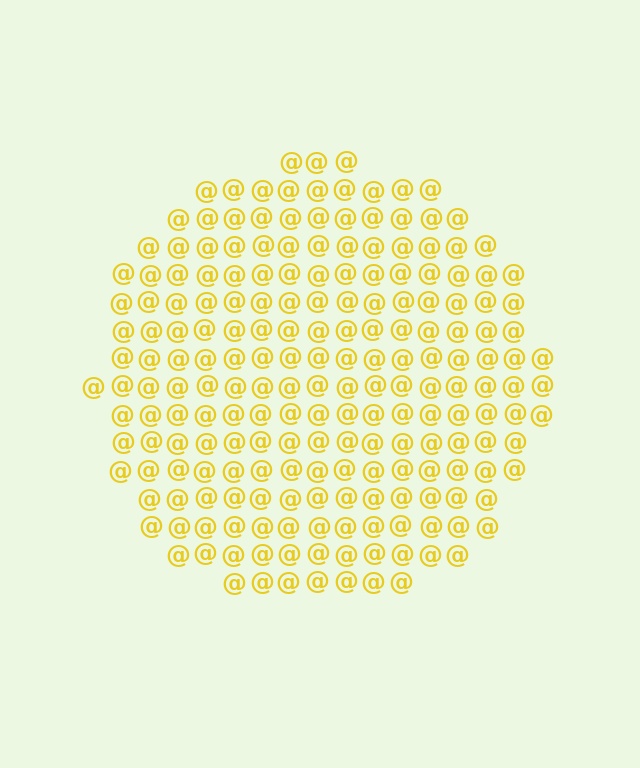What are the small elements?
The small elements are at signs.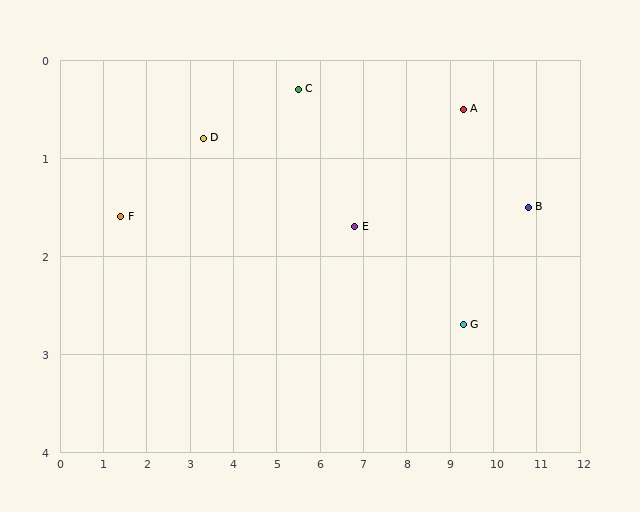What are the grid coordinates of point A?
Point A is at approximately (9.3, 0.5).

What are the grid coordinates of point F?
Point F is at approximately (1.4, 1.6).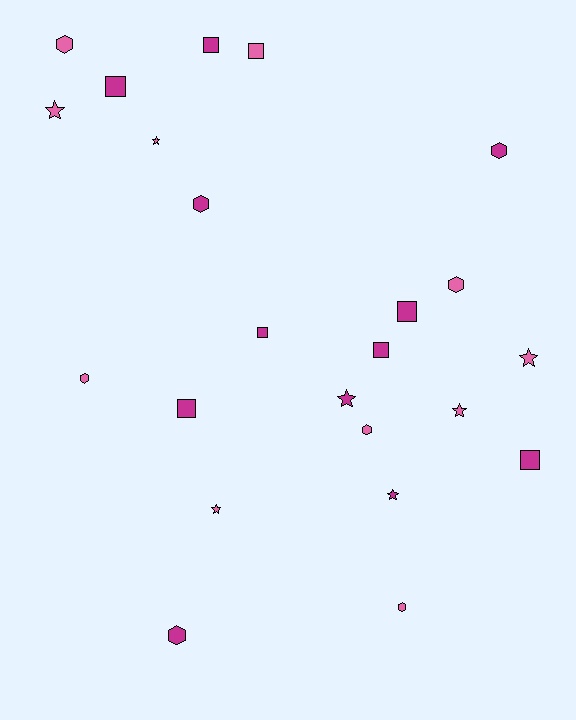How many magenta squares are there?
There are 7 magenta squares.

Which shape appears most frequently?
Hexagon, with 8 objects.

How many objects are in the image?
There are 23 objects.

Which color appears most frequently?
Magenta, with 12 objects.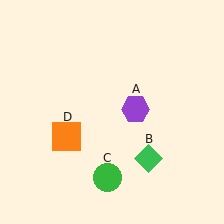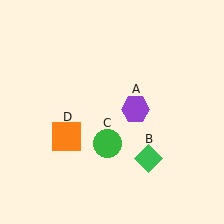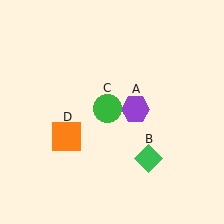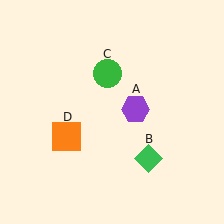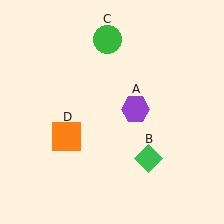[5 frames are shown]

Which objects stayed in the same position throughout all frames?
Purple hexagon (object A) and green diamond (object B) and orange square (object D) remained stationary.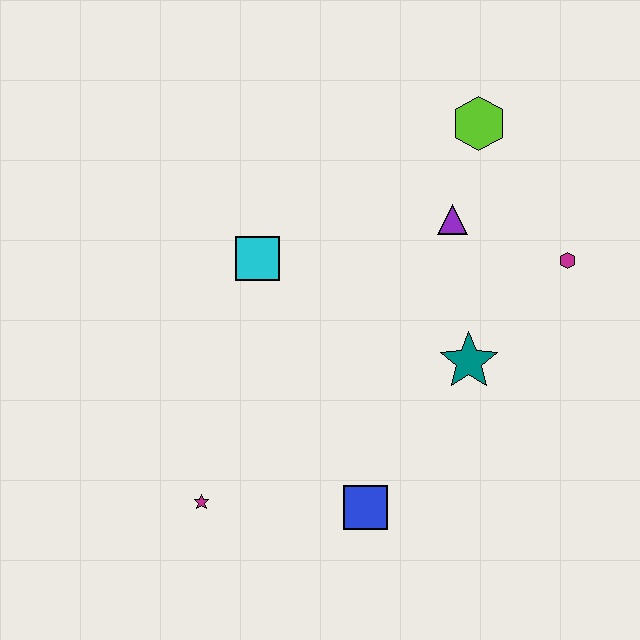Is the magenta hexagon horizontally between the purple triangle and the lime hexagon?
No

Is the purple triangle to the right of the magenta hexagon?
No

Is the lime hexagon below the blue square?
No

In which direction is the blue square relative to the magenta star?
The blue square is to the right of the magenta star.